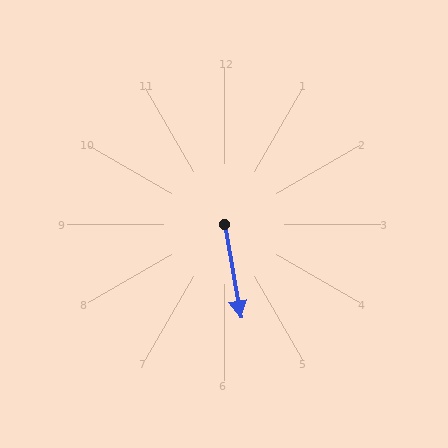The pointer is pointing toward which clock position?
Roughly 6 o'clock.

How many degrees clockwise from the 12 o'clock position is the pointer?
Approximately 170 degrees.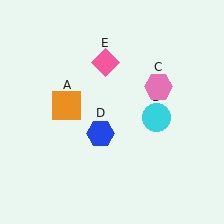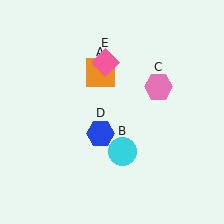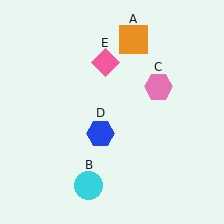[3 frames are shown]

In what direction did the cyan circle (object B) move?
The cyan circle (object B) moved down and to the left.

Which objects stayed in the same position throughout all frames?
Pink hexagon (object C) and blue hexagon (object D) and pink diamond (object E) remained stationary.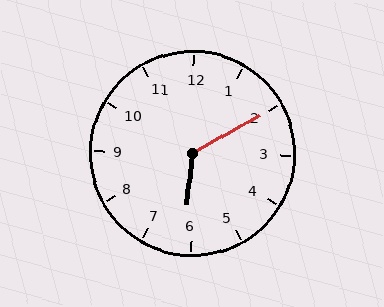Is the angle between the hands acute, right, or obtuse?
It is obtuse.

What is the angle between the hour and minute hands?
Approximately 125 degrees.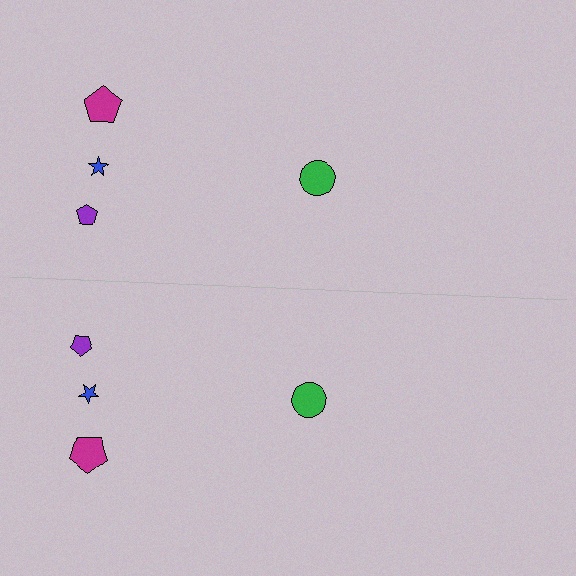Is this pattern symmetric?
Yes, this pattern has bilateral (reflection) symmetry.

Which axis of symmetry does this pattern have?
The pattern has a horizontal axis of symmetry running through the center of the image.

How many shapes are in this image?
There are 8 shapes in this image.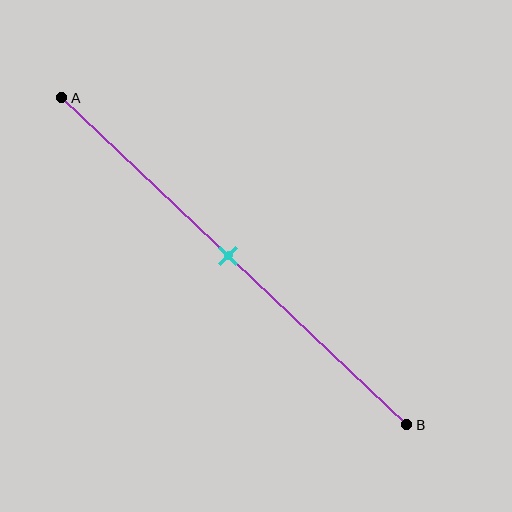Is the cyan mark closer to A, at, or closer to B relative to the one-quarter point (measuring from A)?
The cyan mark is closer to point B than the one-quarter point of segment AB.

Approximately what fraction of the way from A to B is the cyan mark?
The cyan mark is approximately 50% of the way from A to B.